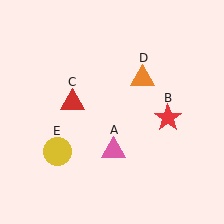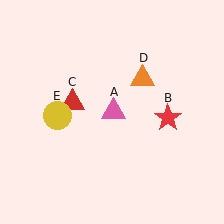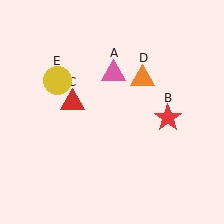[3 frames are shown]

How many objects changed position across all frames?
2 objects changed position: pink triangle (object A), yellow circle (object E).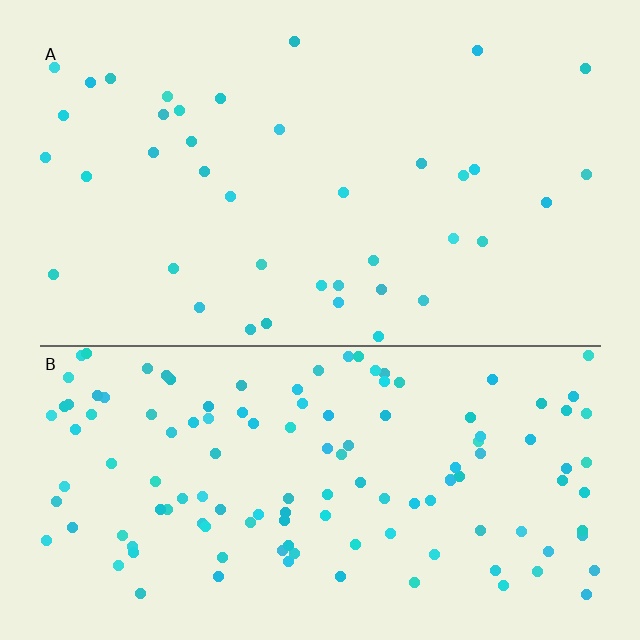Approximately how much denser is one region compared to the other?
Approximately 3.3× — region B over region A.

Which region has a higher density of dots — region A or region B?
B (the bottom).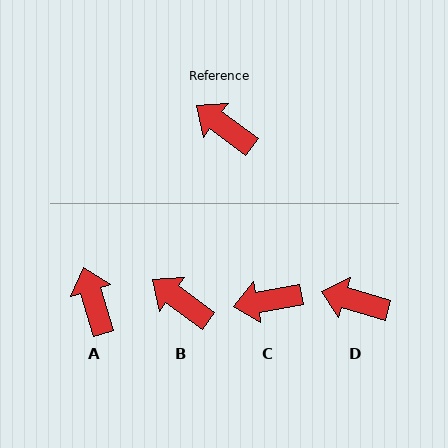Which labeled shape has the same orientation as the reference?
B.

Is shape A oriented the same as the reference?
No, it is off by about 36 degrees.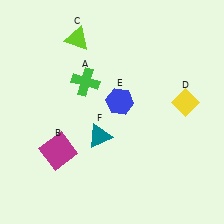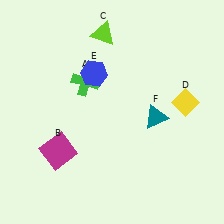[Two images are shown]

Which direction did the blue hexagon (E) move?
The blue hexagon (E) moved up.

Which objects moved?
The objects that moved are: the lime triangle (C), the blue hexagon (E), the teal triangle (F).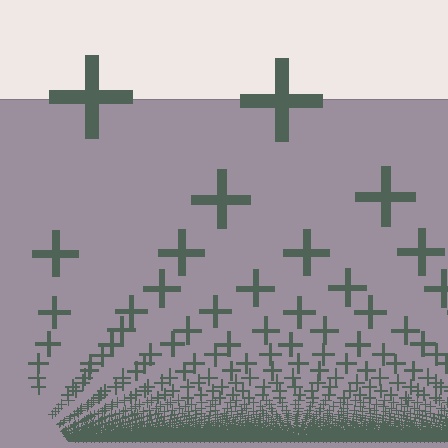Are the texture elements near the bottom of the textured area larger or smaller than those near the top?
Smaller. The gradient is inverted — elements near the bottom are smaller and denser.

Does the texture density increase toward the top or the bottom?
Density increases toward the bottom.